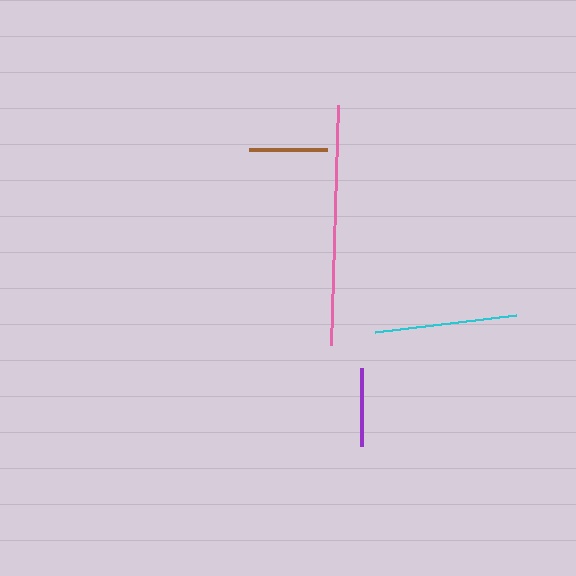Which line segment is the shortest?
The brown line is the shortest at approximately 78 pixels.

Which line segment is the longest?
The pink line is the longest at approximately 241 pixels.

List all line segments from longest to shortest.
From longest to shortest: pink, cyan, purple, brown.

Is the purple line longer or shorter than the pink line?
The pink line is longer than the purple line.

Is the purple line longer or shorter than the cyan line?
The cyan line is longer than the purple line.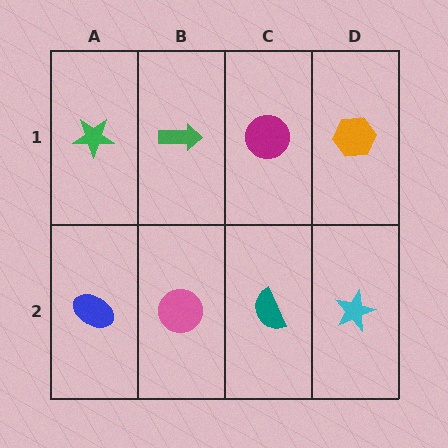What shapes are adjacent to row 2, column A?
A green star (row 1, column A), a pink circle (row 2, column B).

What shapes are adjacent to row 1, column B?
A pink circle (row 2, column B), a green star (row 1, column A), a magenta circle (row 1, column C).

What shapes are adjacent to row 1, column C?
A teal semicircle (row 2, column C), a green arrow (row 1, column B), an orange hexagon (row 1, column D).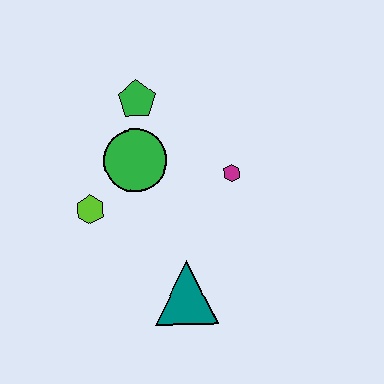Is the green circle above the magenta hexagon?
Yes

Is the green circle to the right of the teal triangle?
No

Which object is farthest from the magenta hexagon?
The lime hexagon is farthest from the magenta hexagon.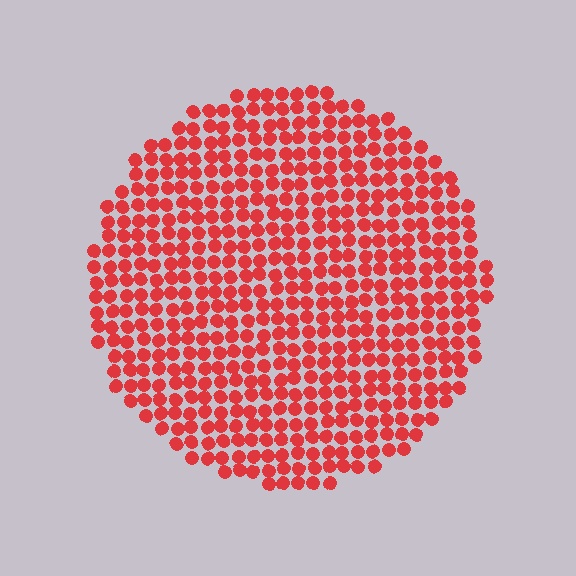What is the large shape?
The large shape is a circle.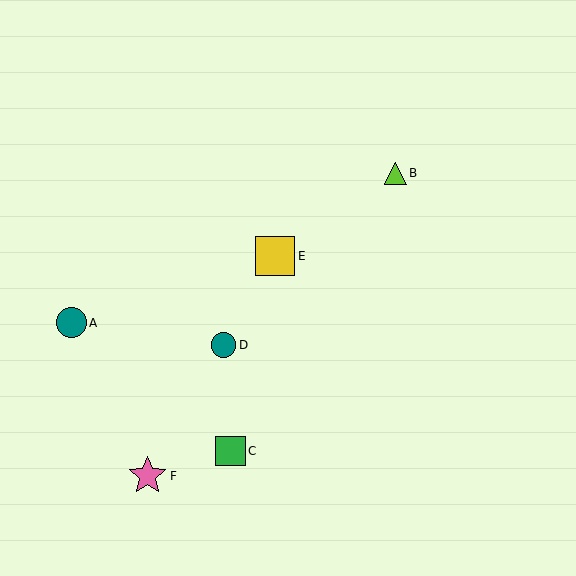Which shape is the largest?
The yellow square (labeled E) is the largest.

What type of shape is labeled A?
Shape A is a teal circle.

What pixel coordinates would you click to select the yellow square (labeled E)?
Click at (275, 256) to select the yellow square E.